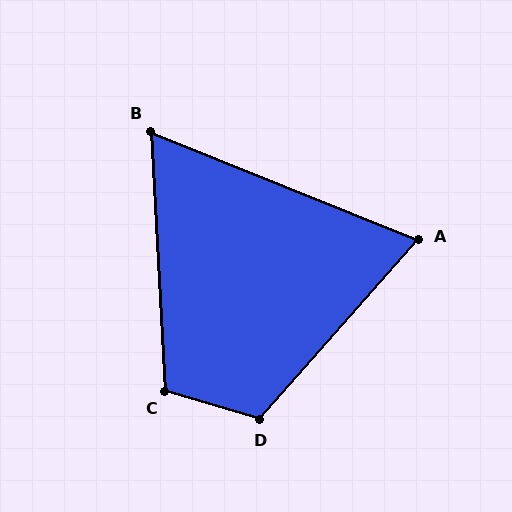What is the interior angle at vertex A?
Approximately 71 degrees (acute).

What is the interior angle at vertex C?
Approximately 109 degrees (obtuse).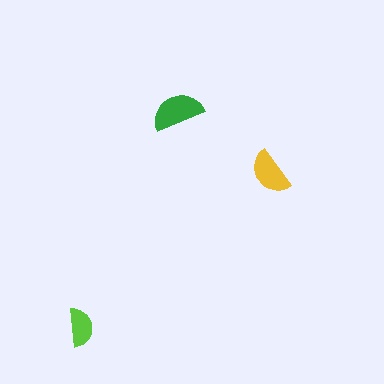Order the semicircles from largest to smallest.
the green one, the yellow one, the lime one.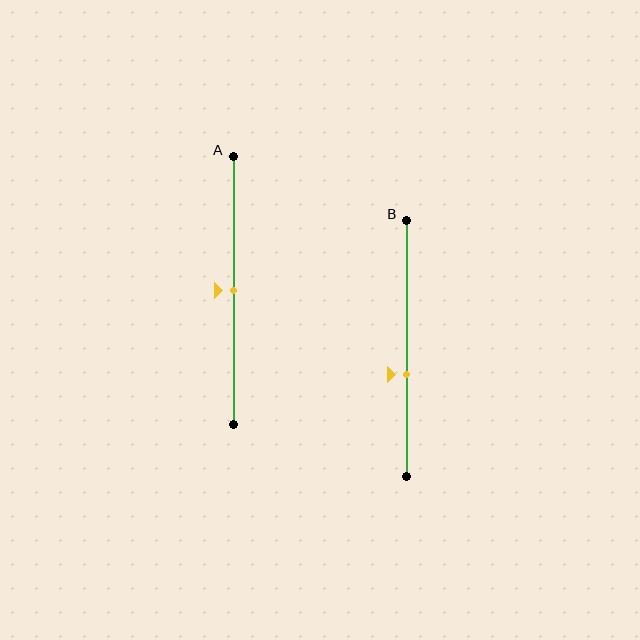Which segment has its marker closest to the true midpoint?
Segment A has its marker closest to the true midpoint.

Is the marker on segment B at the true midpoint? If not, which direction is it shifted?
No, the marker on segment B is shifted downward by about 10% of the segment length.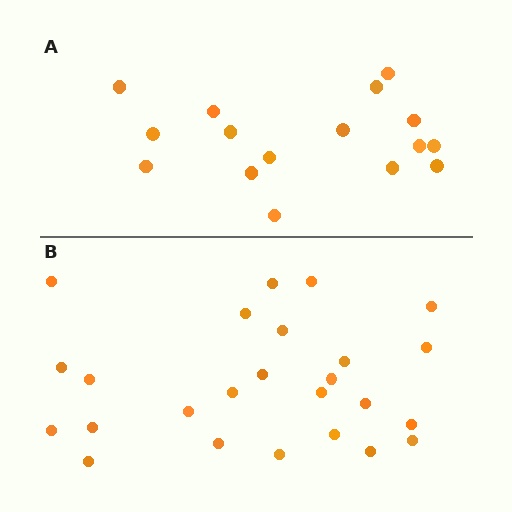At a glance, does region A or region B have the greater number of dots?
Region B (the bottom region) has more dots.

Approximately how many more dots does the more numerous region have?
Region B has roughly 8 or so more dots than region A.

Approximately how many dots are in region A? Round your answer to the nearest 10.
About 20 dots. (The exact count is 16, which rounds to 20.)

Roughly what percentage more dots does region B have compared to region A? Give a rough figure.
About 55% more.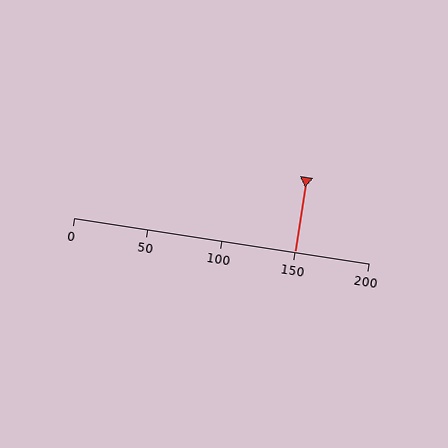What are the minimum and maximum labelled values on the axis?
The axis runs from 0 to 200.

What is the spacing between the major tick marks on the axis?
The major ticks are spaced 50 apart.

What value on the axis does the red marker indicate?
The marker indicates approximately 150.